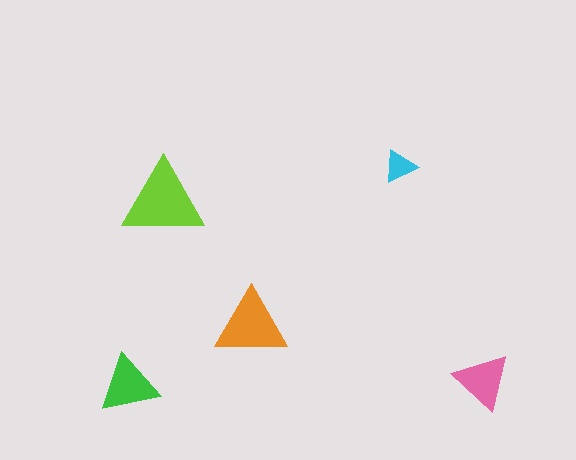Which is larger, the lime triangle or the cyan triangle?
The lime one.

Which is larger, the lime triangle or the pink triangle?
The lime one.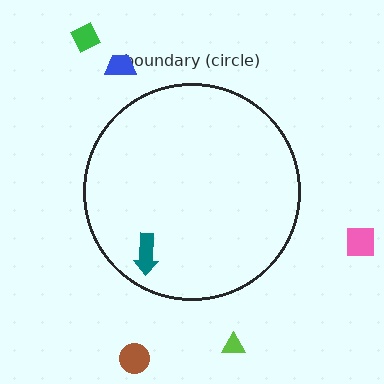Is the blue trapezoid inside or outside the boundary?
Outside.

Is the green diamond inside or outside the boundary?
Outside.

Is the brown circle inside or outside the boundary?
Outside.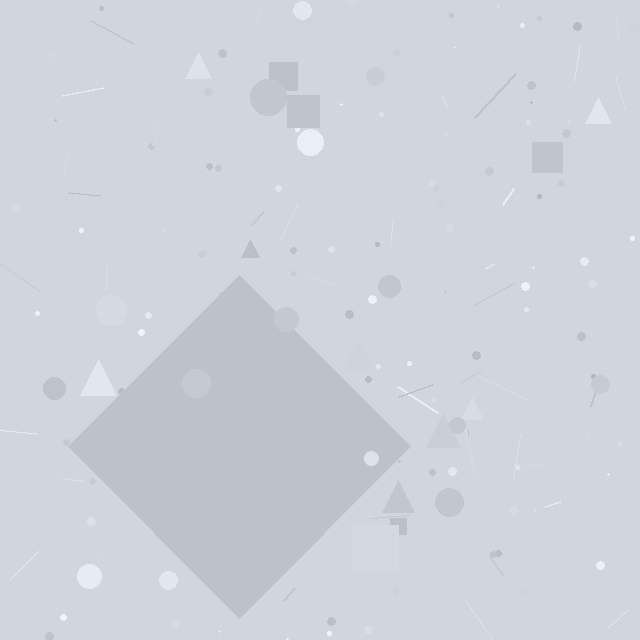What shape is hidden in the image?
A diamond is hidden in the image.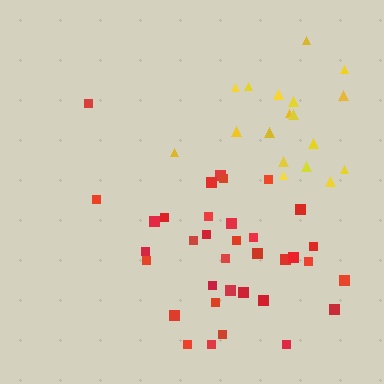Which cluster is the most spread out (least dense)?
Yellow.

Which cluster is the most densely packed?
Red.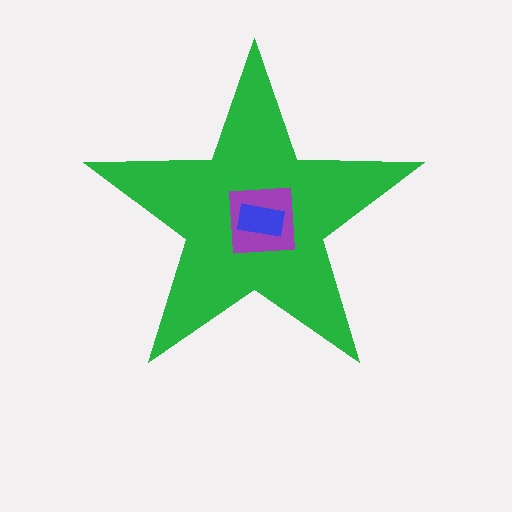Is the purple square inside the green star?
Yes.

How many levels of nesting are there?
3.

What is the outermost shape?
The green star.